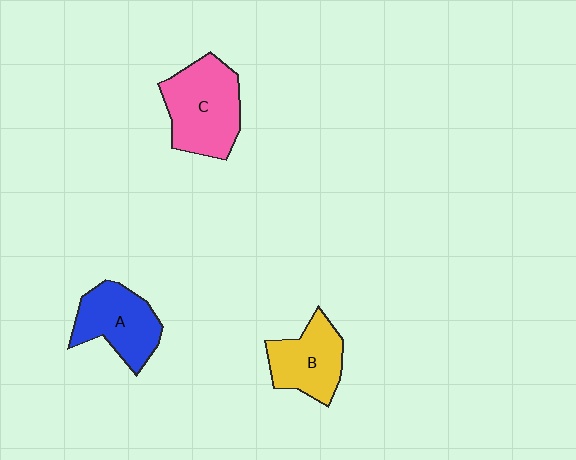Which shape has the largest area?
Shape C (pink).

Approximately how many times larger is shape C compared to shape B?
Approximately 1.4 times.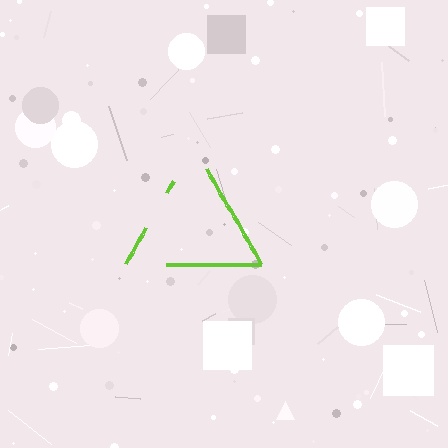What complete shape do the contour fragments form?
The contour fragments form a triangle.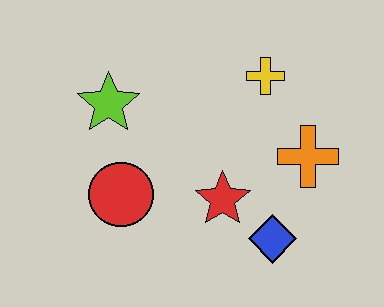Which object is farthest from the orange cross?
The lime star is farthest from the orange cross.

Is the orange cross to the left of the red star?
No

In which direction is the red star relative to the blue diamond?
The red star is to the left of the blue diamond.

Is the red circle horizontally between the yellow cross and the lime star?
Yes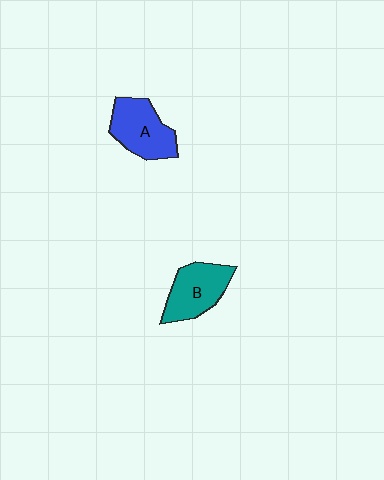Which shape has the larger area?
Shape A (blue).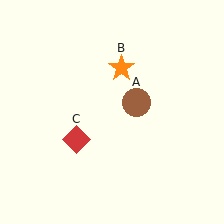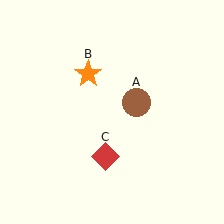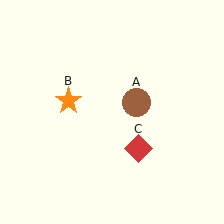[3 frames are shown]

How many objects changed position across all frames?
2 objects changed position: orange star (object B), red diamond (object C).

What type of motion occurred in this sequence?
The orange star (object B), red diamond (object C) rotated counterclockwise around the center of the scene.